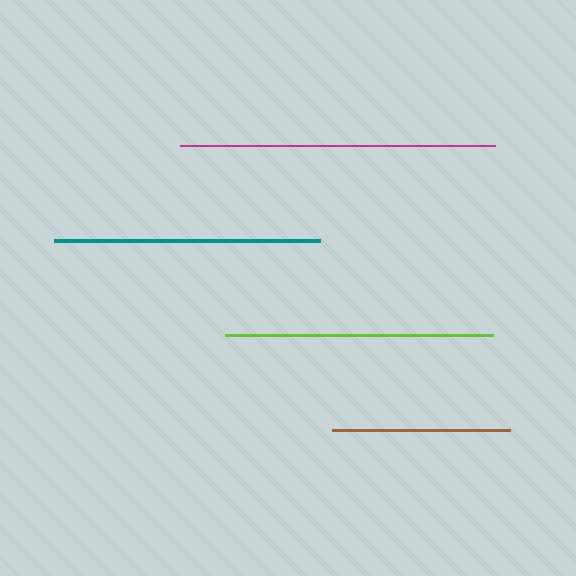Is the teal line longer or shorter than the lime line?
The lime line is longer than the teal line.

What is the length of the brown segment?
The brown segment is approximately 178 pixels long.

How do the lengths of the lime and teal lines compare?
The lime and teal lines are approximately the same length.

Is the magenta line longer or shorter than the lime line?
The magenta line is longer than the lime line.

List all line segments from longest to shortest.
From longest to shortest: magenta, lime, teal, brown.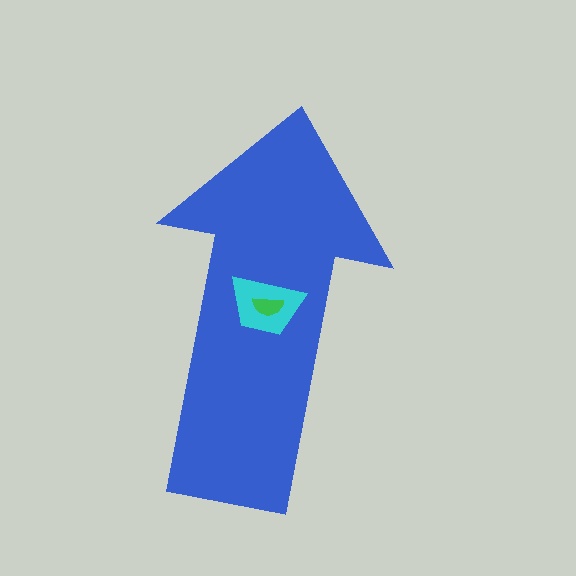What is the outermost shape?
The blue arrow.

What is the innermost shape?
The green semicircle.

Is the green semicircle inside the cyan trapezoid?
Yes.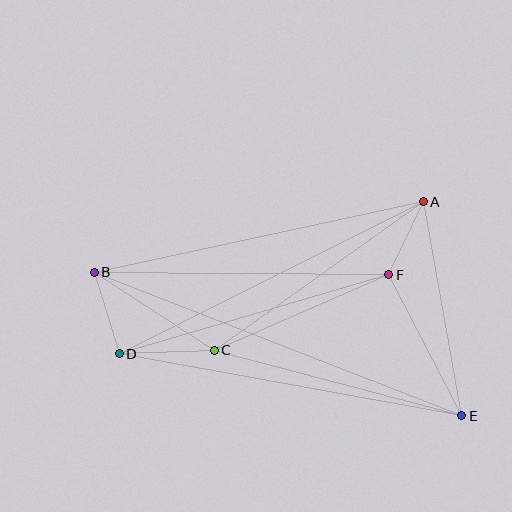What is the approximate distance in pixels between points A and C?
The distance between A and C is approximately 256 pixels.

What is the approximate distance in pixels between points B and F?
The distance between B and F is approximately 295 pixels.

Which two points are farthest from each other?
Points B and E are farthest from each other.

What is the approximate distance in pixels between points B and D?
The distance between B and D is approximately 86 pixels.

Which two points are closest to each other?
Points A and F are closest to each other.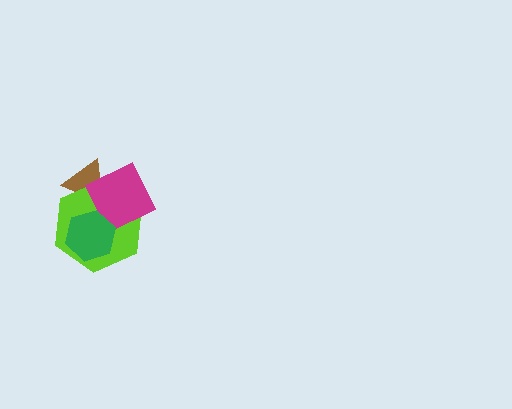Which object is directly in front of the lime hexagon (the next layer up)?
The magenta diamond is directly in front of the lime hexagon.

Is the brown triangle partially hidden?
Yes, it is partially covered by another shape.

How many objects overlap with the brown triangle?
2 objects overlap with the brown triangle.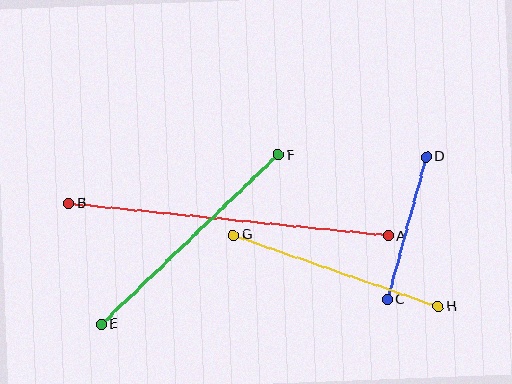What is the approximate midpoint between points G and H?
The midpoint is at approximately (336, 271) pixels.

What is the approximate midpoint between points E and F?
The midpoint is at approximately (190, 239) pixels.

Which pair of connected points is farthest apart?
Points A and B are farthest apart.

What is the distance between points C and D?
The distance is approximately 147 pixels.